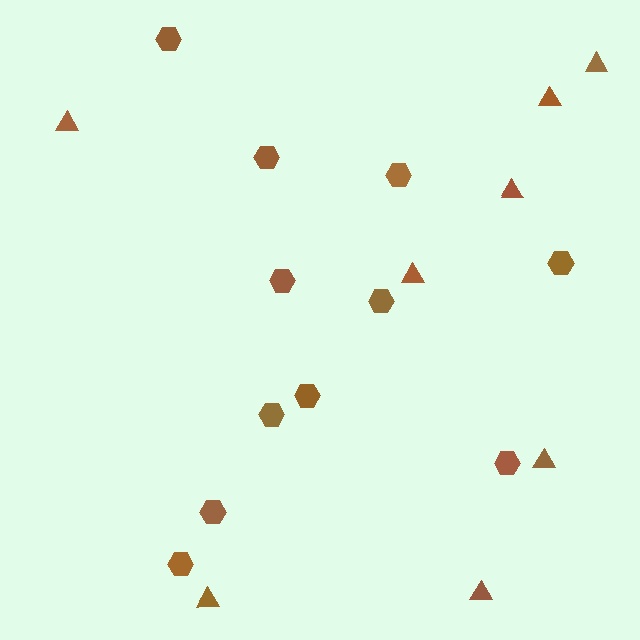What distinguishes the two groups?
There are 2 groups: one group of triangles (8) and one group of hexagons (11).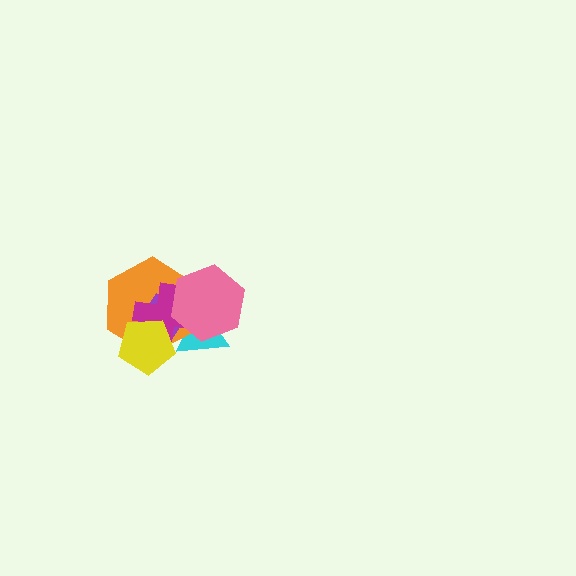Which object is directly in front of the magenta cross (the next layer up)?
The pink hexagon is directly in front of the magenta cross.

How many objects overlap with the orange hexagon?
5 objects overlap with the orange hexagon.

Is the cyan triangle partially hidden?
Yes, it is partially covered by another shape.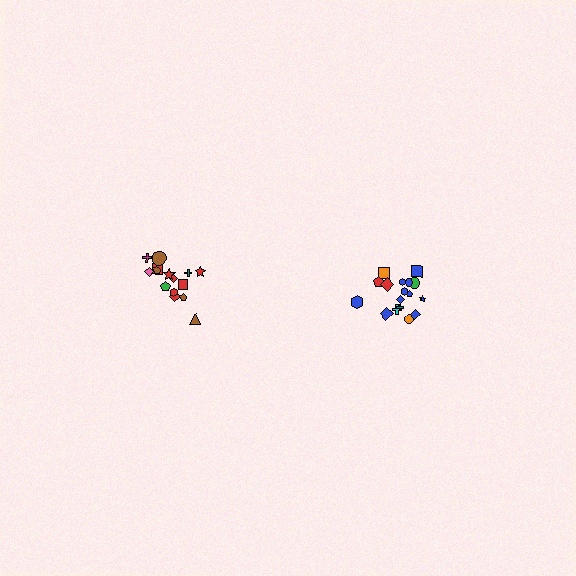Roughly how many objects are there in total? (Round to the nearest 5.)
Roughly 35 objects in total.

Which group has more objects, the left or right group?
The right group.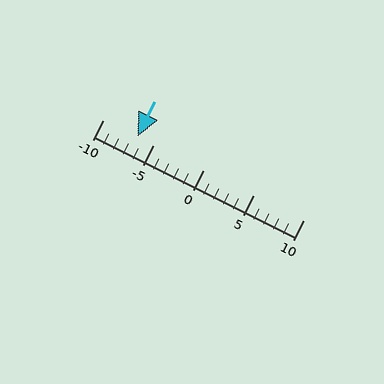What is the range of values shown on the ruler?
The ruler shows values from -10 to 10.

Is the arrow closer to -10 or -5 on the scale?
The arrow is closer to -5.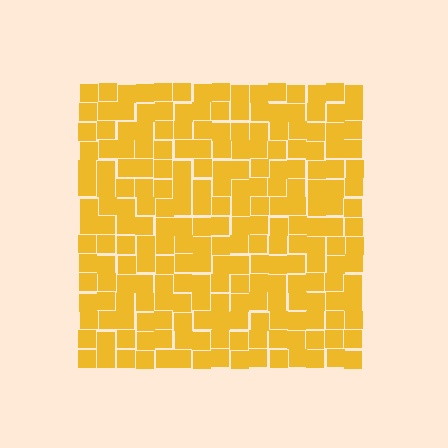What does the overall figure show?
The overall figure shows a square.